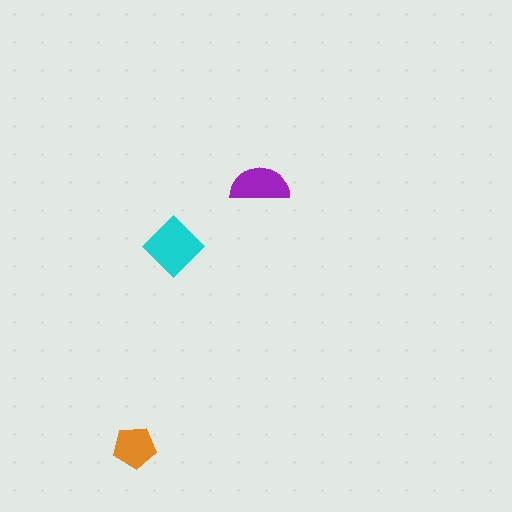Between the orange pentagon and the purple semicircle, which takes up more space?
The purple semicircle.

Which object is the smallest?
The orange pentagon.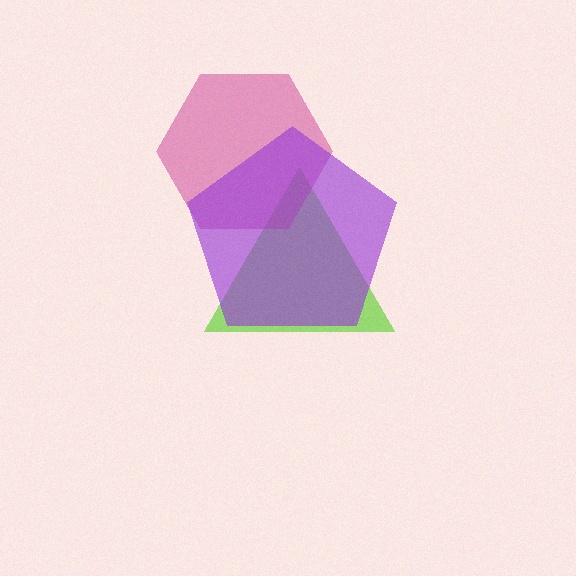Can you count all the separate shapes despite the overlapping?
Yes, there are 3 separate shapes.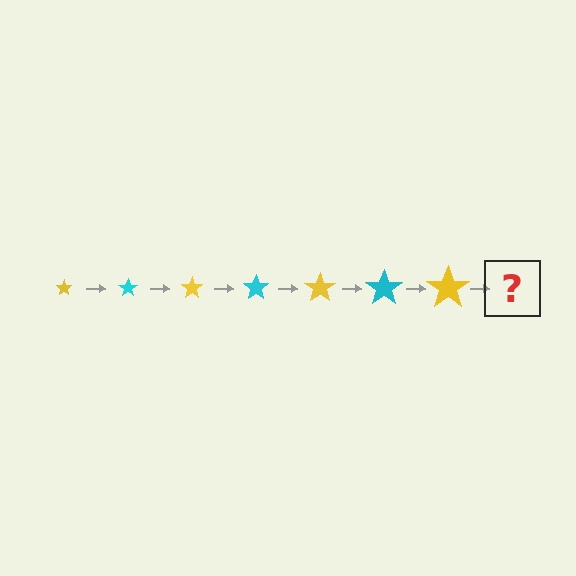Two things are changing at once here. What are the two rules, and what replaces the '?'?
The two rules are that the star grows larger each step and the color cycles through yellow and cyan. The '?' should be a cyan star, larger than the previous one.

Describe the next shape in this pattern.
It should be a cyan star, larger than the previous one.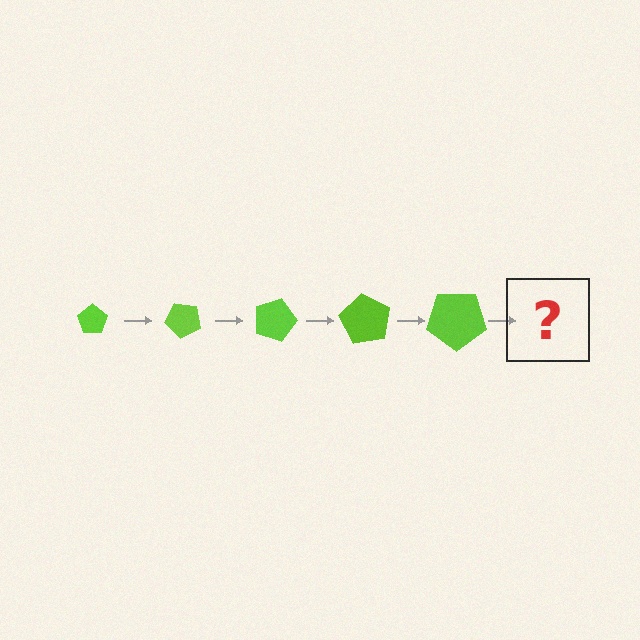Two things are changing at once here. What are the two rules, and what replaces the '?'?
The two rules are that the pentagon grows larger each step and it rotates 45 degrees each step. The '?' should be a pentagon, larger than the previous one and rotated 225 degrees from the start.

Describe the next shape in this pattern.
It should be a pentagon, larger than the previous one and rotated 225 degrees from the start.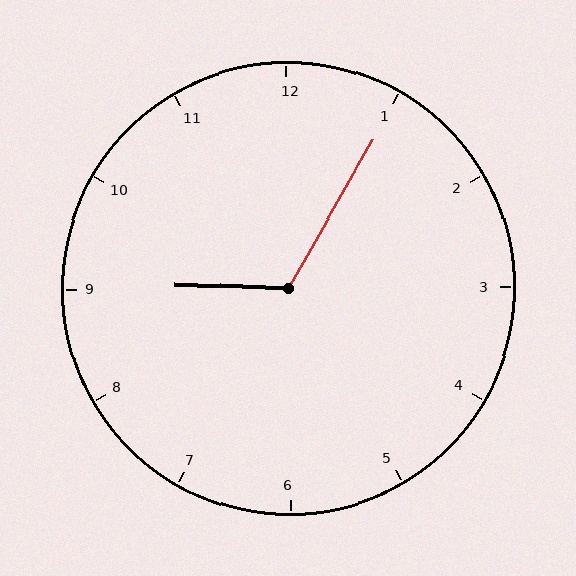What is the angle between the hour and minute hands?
Approximately 118 degrees.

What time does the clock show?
9:05.